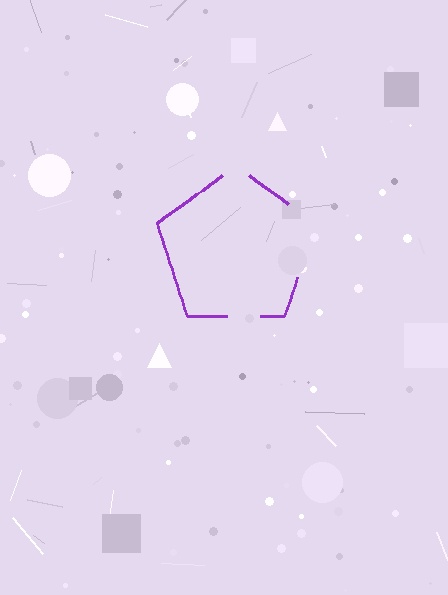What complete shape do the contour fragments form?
The contour fragments form a pentagon.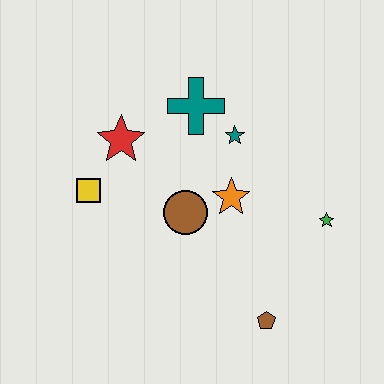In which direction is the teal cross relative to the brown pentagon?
The teal cross is above the brown pentagon.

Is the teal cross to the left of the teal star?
Yes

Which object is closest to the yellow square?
The red star is closest to the yellow square.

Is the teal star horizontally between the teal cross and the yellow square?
No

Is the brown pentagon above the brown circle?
No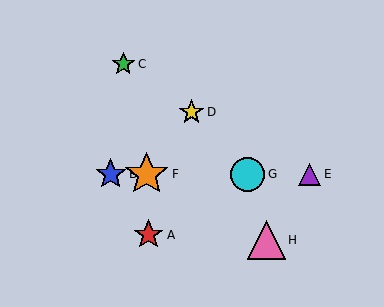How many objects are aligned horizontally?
4 objects (B, E, F, G) are aligned horizontally.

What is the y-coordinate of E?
Object E is at y≈174.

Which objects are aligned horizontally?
Objects B, E, F, G are aligned horizontally.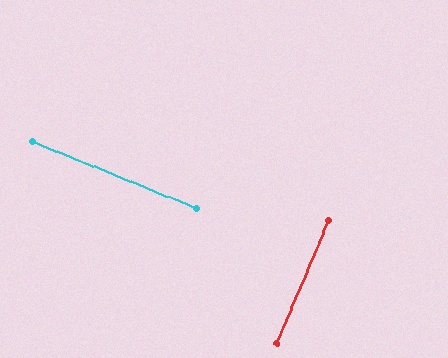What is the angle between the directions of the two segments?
Approximately 89 degrees.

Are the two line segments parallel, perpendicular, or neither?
Perpendicular — they meet at approximately 89°.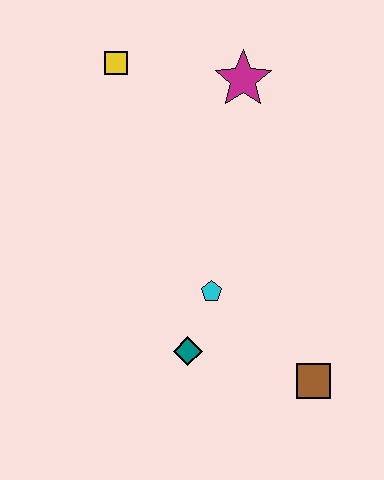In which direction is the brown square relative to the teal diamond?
The brown square is to the right of the teal diamond.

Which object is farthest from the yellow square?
The brown square is farthest from the yellow square.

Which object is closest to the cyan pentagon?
The teal diamond is closest to the cyan pentagon.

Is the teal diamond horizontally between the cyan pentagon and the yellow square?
Yes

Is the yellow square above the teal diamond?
Yes